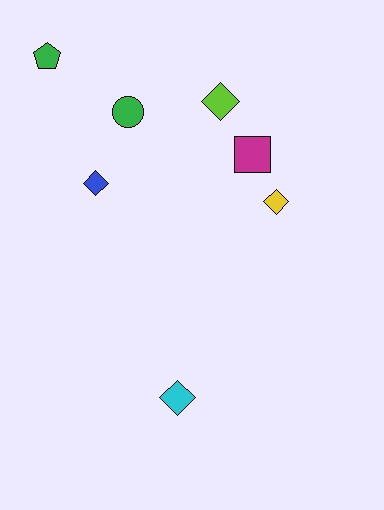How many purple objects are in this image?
There are no purple objects.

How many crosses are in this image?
There are no crosses.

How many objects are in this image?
There are 7 objects.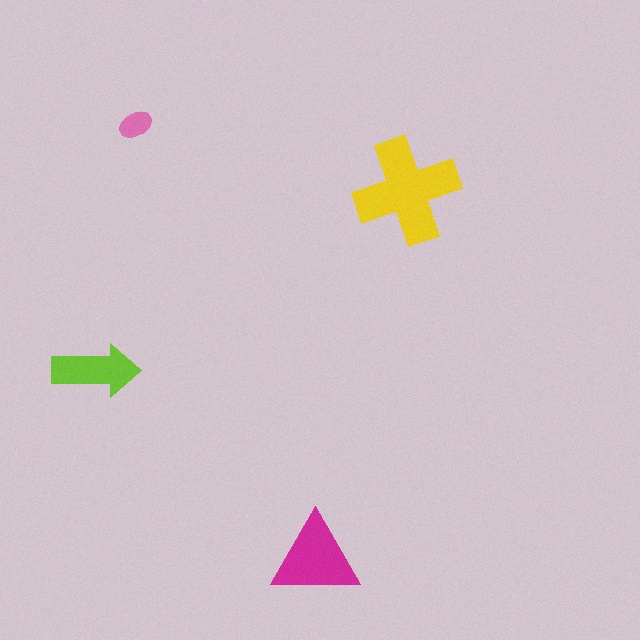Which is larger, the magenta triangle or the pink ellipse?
The magenta triangle.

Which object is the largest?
The yellow cross.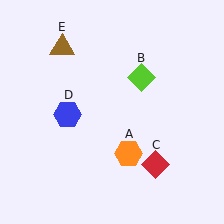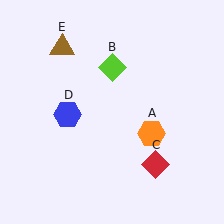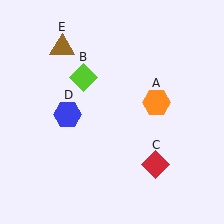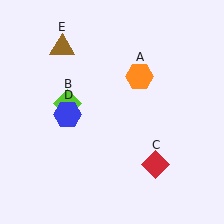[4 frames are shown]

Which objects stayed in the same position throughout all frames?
Red diamond (object C) and blue hexagon (object D) and brown triangle (object E) remained stationary.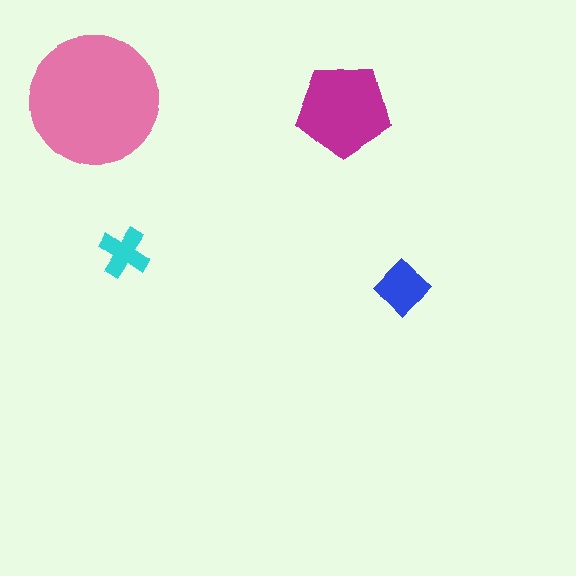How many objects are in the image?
There are 4 objects in the image.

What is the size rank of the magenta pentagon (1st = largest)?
2nd.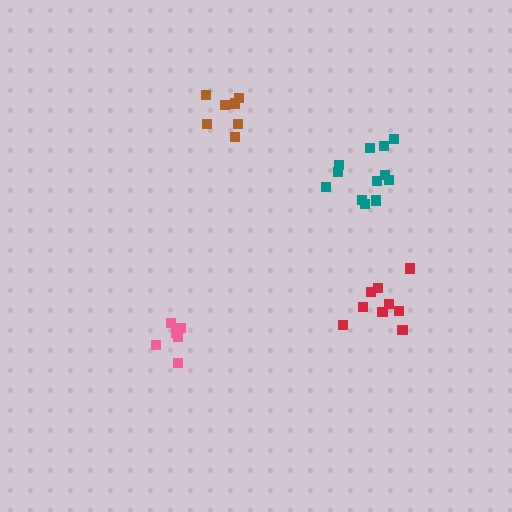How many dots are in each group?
Group 1: 9 dots, Group 2: 12 dots, Group 3: 6 dots, Group 4: 7 dots (34 total).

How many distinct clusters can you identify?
There are 4 distinct clusters.